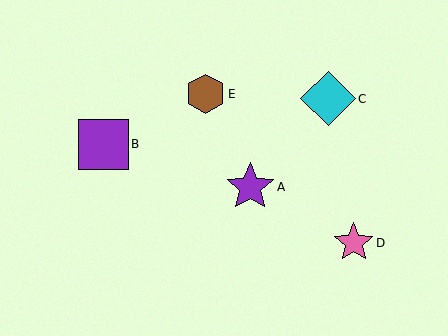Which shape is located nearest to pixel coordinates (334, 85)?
The cyan diamond (labeled C) at (328, 99) is nearest to that location.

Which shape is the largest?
The cyan diamond (labeled C) is the largest.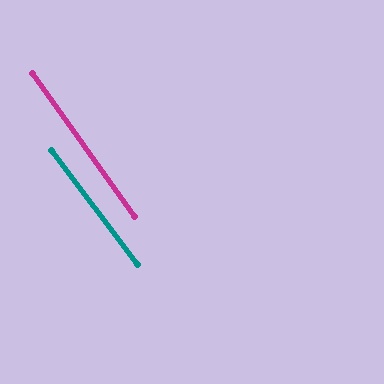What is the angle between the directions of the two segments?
Approximately 1 degree.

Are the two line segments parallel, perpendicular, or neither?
Parallel — their directions differ by only 1.2°.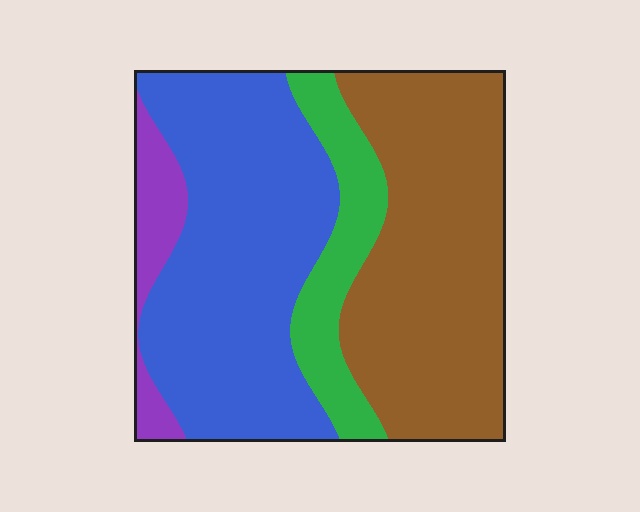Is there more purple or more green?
Green.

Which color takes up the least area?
Purple, at roughly 5%.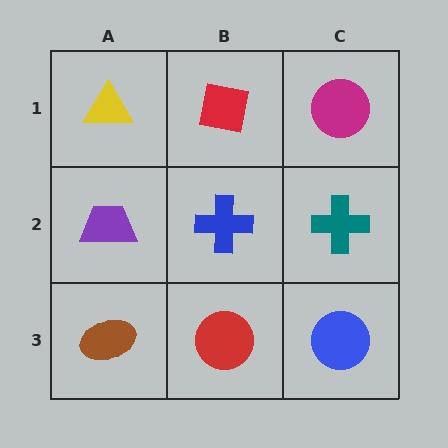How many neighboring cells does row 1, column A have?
2.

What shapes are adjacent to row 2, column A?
A yellow triangle (row 1, column A), a brown ellipse (row 3, column A), a blue cross (row 2, column B).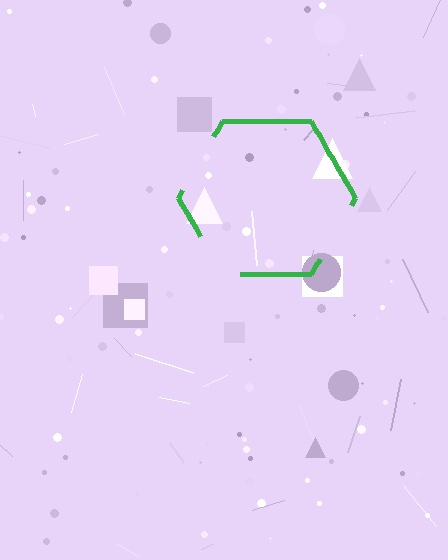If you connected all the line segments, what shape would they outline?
They would outline a hexagon.